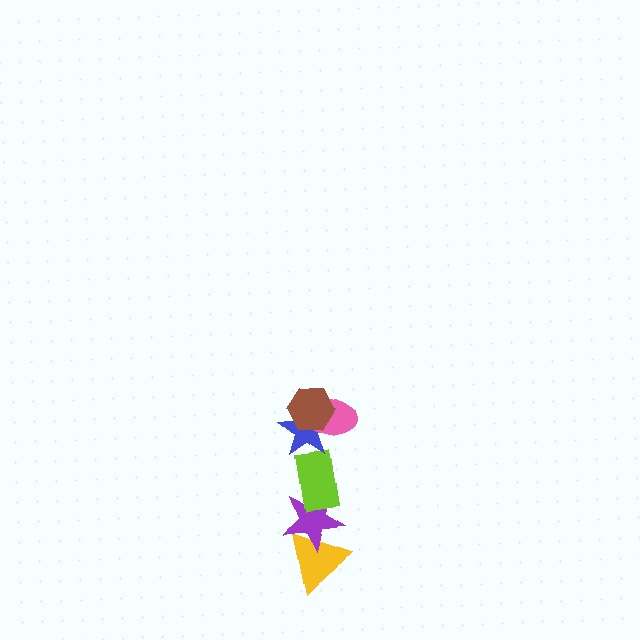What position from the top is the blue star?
The blue star is 3rd from the top.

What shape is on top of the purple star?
The lime rectangle is on top of the purple star.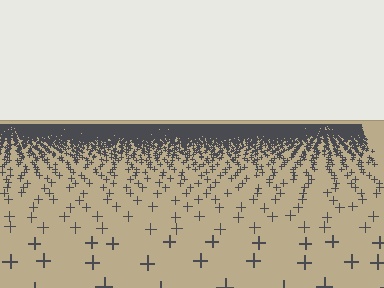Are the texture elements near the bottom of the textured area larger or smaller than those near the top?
Larger. Near the bottom, elements are closer to the viewer and appear at a bigger on-screen size.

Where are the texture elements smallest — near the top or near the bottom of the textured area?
Near the top.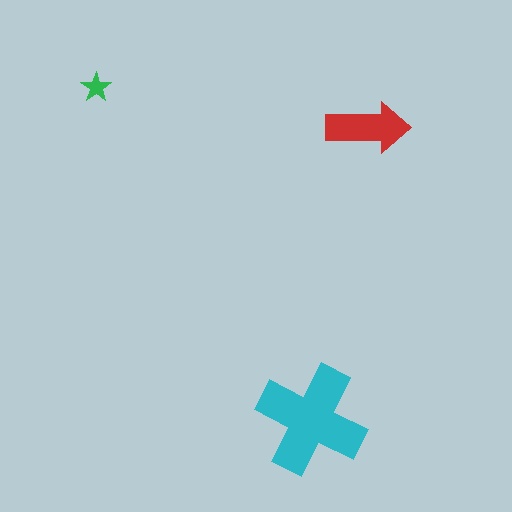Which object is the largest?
The cyan cross.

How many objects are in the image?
There are 3 objects in the image.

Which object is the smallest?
The green star.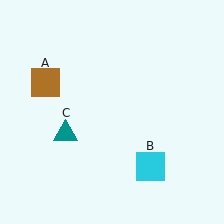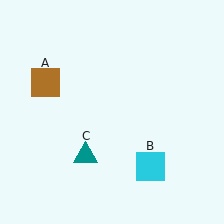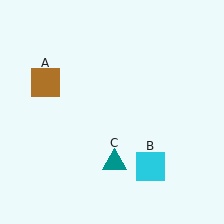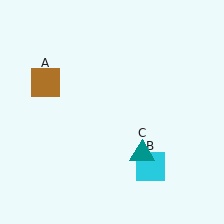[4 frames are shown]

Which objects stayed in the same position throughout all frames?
Brown square (object A) and cyan square (object B) remained stationary.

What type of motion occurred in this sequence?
The teal triangle (object C) rotated counterclockwise around the center of the scene.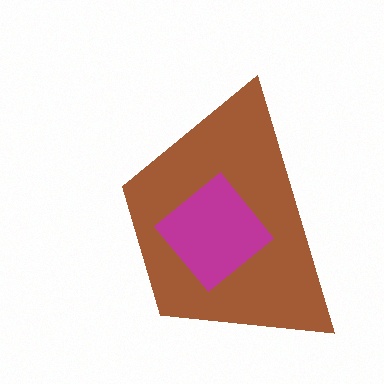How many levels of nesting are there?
2.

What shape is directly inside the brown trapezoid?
The magenta diamond.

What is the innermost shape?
The magenta diamond.